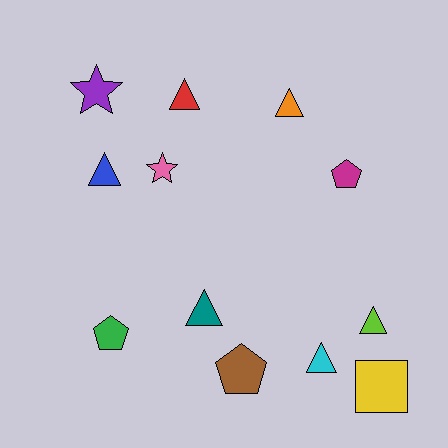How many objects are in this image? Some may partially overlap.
There are 12 objects.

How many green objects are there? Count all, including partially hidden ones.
There is 1 green object.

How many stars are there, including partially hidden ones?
There are 2 stars.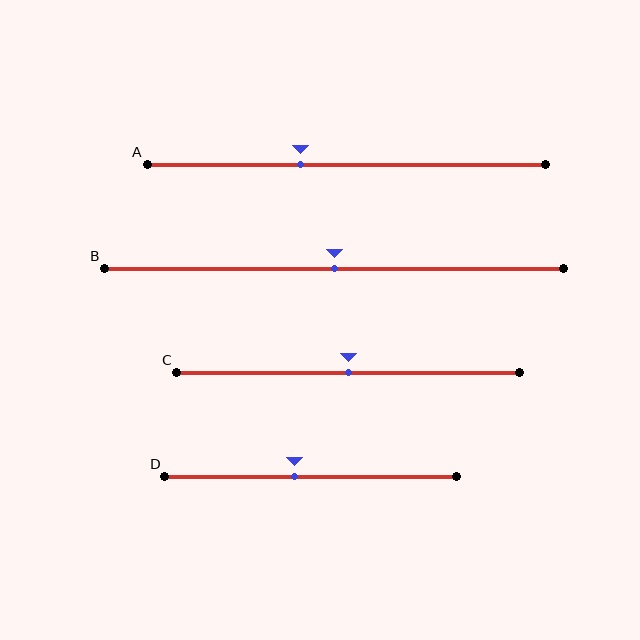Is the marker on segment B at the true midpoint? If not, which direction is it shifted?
Yes, the marker on segment B is at the true midpoint.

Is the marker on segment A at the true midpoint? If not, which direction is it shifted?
No, the marker on segment A is shifted to the left by about 12% of the segment length.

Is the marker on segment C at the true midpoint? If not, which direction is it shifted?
Yes, the marker on segment C is at the true midpoint.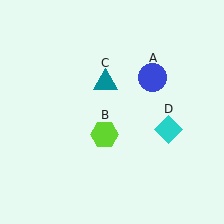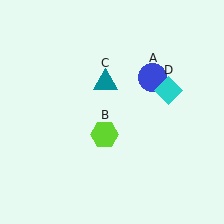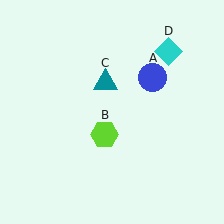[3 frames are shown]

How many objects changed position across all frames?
1 object changed position: cyan diamond (object D).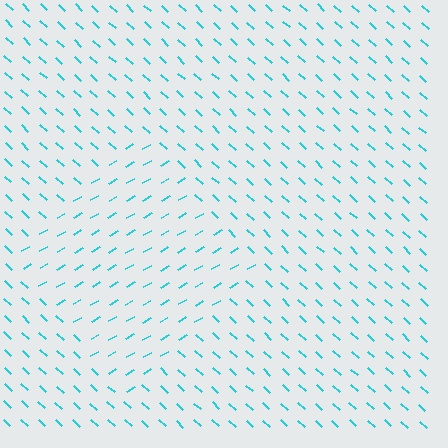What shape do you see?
I see a diamond.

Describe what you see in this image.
The image is filled with small cyan line segments. A diamond region in the image has lines oriented differently from the surrounding lines, creating a visible texture boundary.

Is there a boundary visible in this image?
Yes, there is a texture boundary formed by a change in line orientation.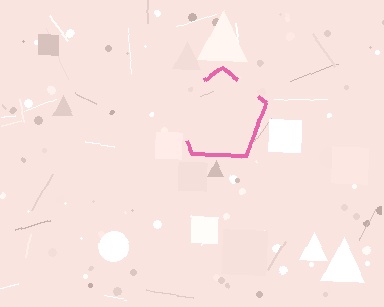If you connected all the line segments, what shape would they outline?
They would outline a pentagon.